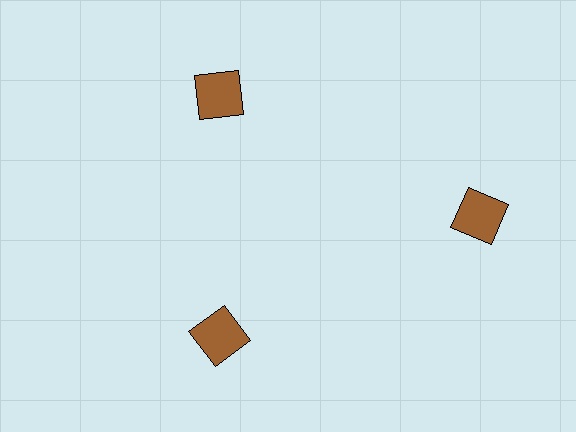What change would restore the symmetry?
The symmetry would be restored by moving it inward, back onto the ring so that all 3 squares sit at equal angles and equal distance from the center.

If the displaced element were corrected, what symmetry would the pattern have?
It would have 3-fold rotational symmetry — the pattern would map onto itself every 120 degrees.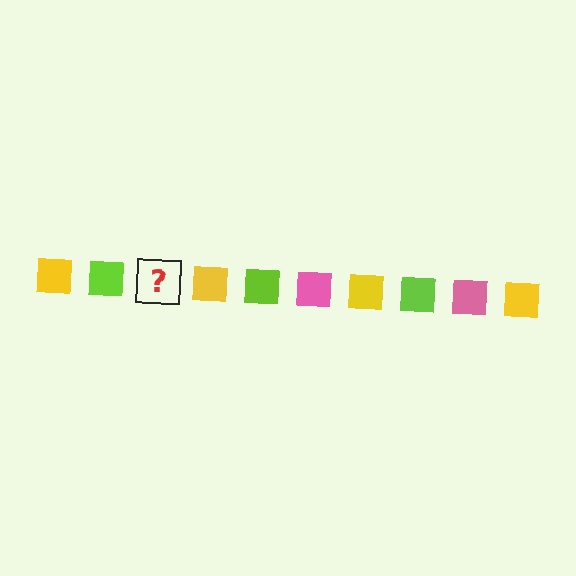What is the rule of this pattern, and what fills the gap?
The rule is that the pattern cycles through yellow, lime, pink squares. The gap should be filled with a pink square.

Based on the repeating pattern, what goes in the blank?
The blank should be a pink square.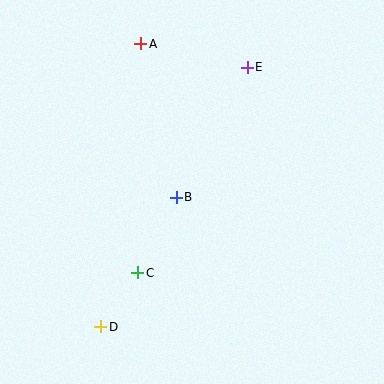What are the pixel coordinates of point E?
Point E is at (247, 67).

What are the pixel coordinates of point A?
Point A is at (141, 44).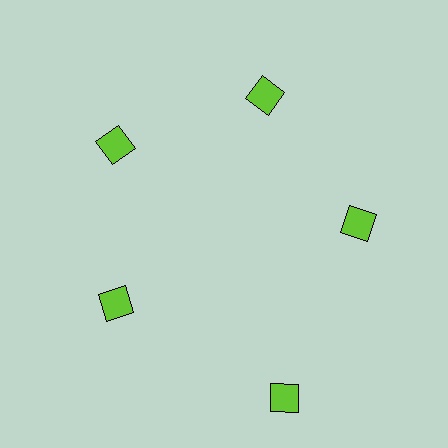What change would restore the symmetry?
The symmetry would be restored by moving it inward, back onto the ring so that all 5 diamonds sit at equal angles and equal distance from the center.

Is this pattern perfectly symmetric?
No. The 5 lime diamonds are arranged in a ring, but one element near the 5 o'clock position is pushed outward from the center, breaking the 5-fold rotational symmetry.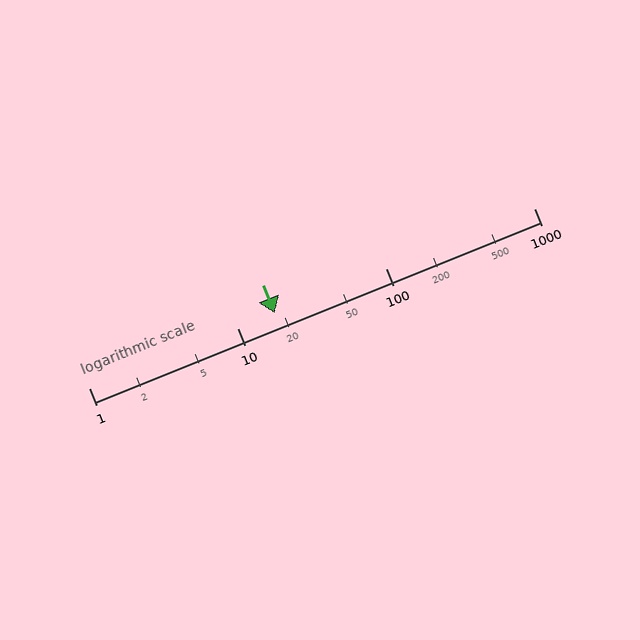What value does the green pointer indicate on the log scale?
The pointer indicates approximately 18.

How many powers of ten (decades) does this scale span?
The scale spans 3 decades, from 1 to 1000.